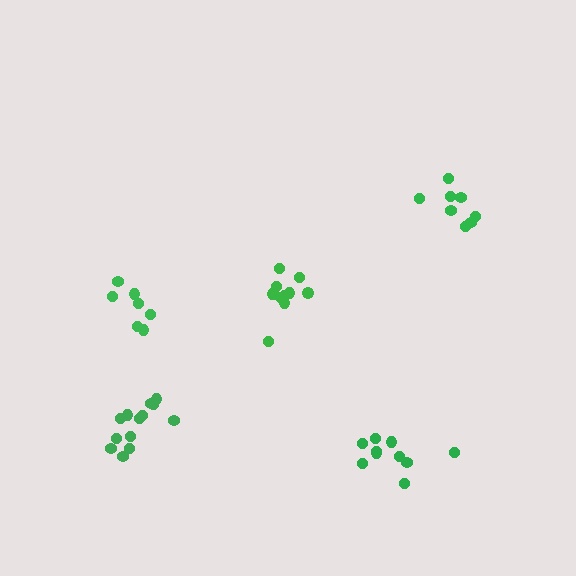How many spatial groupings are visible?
There are 5 spatial groupings.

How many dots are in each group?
Group 1: 13 dots, Group 2: 10 dots, Group 3: 8 dots, Group 4: 7 dots, Group 5: 10 dots (48 total).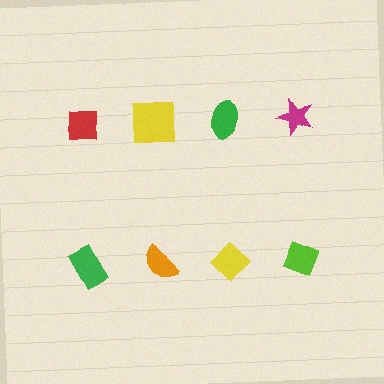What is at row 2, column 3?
A yellow diamond.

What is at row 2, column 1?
A green rectangle.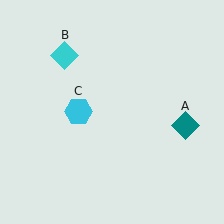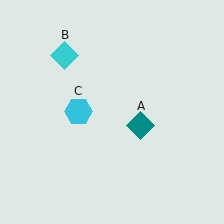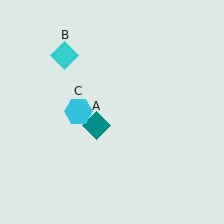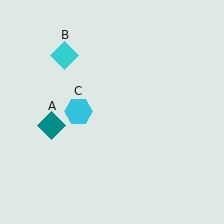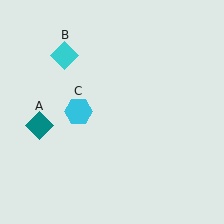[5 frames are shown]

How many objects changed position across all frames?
1 object changed position: teal diamond (object A).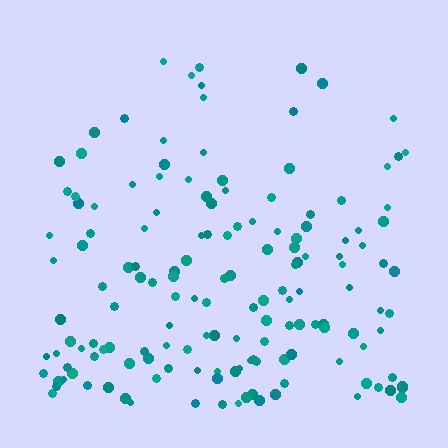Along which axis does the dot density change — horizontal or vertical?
Vertical.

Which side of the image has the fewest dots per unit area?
The top.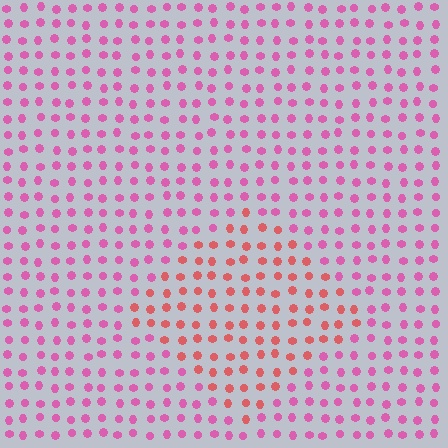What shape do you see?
I see a diamond.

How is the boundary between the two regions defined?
The boundary is defined purely by a slight shift in hue (about 37 degrees). Spacing, size, and orientation are identical on both sides.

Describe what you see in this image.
The image is filled with small pink elements in a uniform arrangement. A diamond-shaped region is visible where the elements are tinted to a slightly different hue, forming a subtle color boundary.